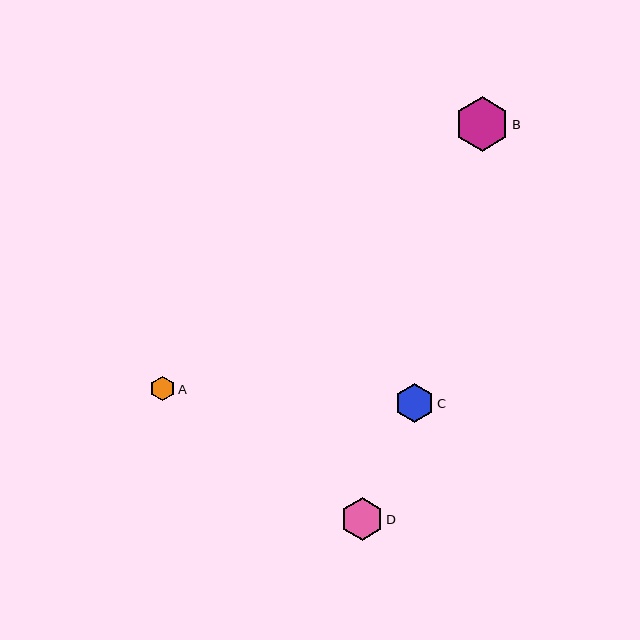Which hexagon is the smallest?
Hexagon A is the smallest with a size of approximately 25 pixels.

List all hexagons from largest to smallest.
From largest to smallest: B, D, C, A.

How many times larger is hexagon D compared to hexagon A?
Hexagon D is approximately 1.7 times the size of hexagon A.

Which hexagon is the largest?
Hexagon B is the largest with a size of approximately 54 pixels.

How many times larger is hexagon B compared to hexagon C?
Hexagon B is approximately 1.4 times the size of hexagon C.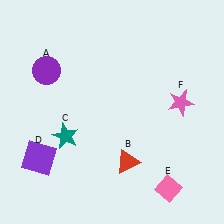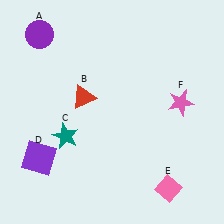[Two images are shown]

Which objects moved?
The objects that moved are: the purple circle (A), the red triangle (B).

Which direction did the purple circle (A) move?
The purple circle (A) moved up.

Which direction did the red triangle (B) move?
The red triangle (B) moved up.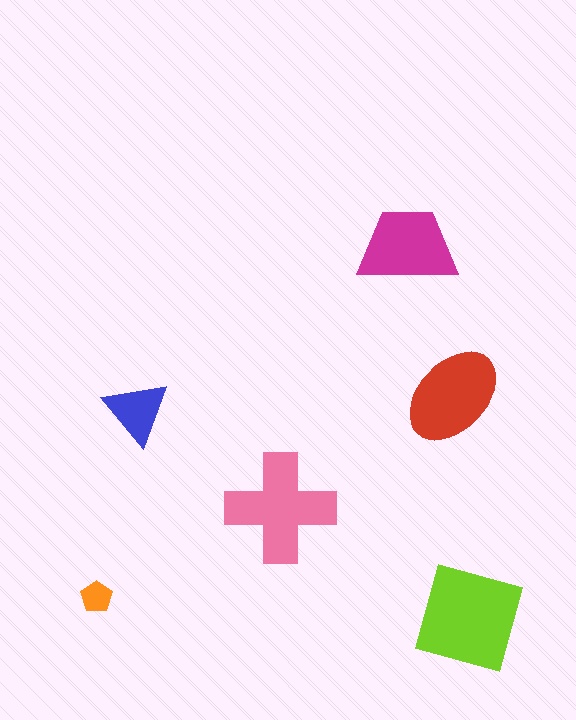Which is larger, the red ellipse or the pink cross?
The pink cross.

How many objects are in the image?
There are 6 objects in the image.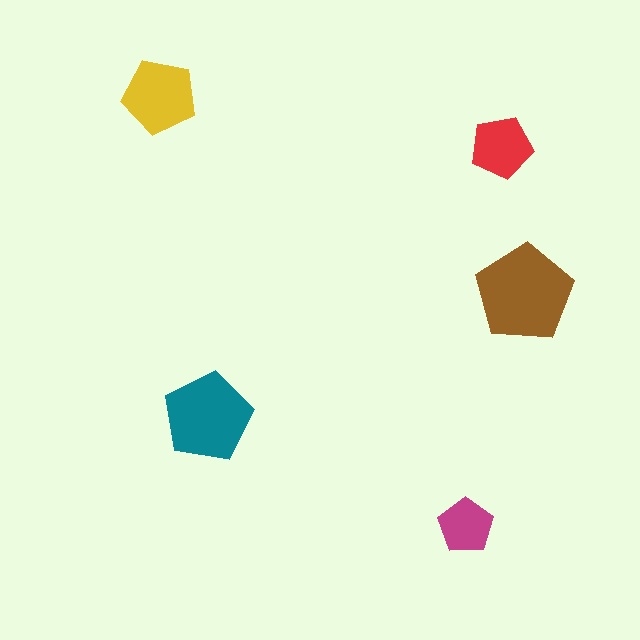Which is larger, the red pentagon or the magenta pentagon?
The red one.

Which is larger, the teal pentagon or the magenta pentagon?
The teal one.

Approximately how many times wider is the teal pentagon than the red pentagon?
About 1.5 times wider.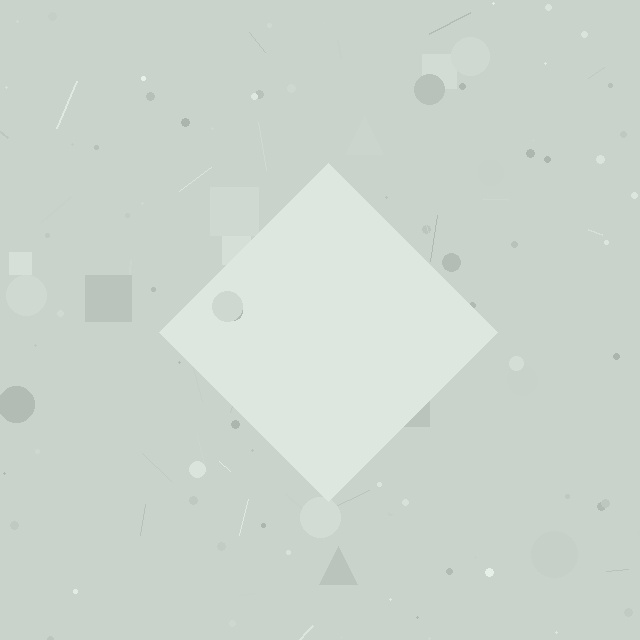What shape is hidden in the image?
A diamond is hidden in the image.